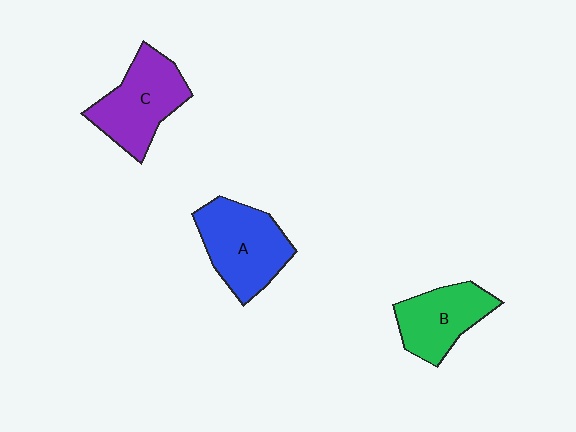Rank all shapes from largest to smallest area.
From largest to smallest: A (blue), C (purple), B (green).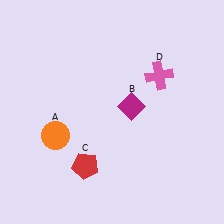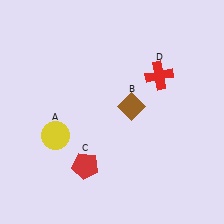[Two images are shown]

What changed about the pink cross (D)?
In Image 1, D is pink. In Image 2, it changed to red.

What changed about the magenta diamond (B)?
In Image 1, B is magenta. In Image 2, it changed to brown.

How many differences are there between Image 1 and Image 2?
There are 3 differences between the two images.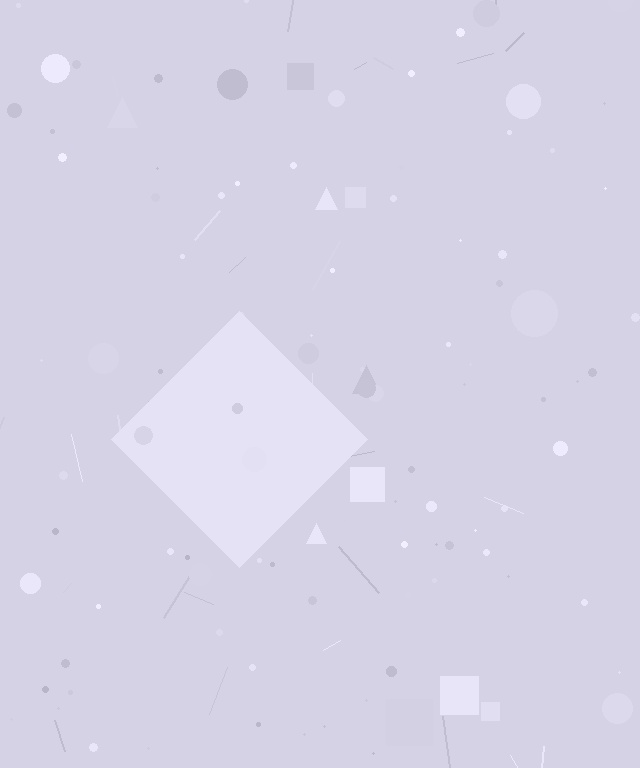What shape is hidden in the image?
A diamond is hidden in the image.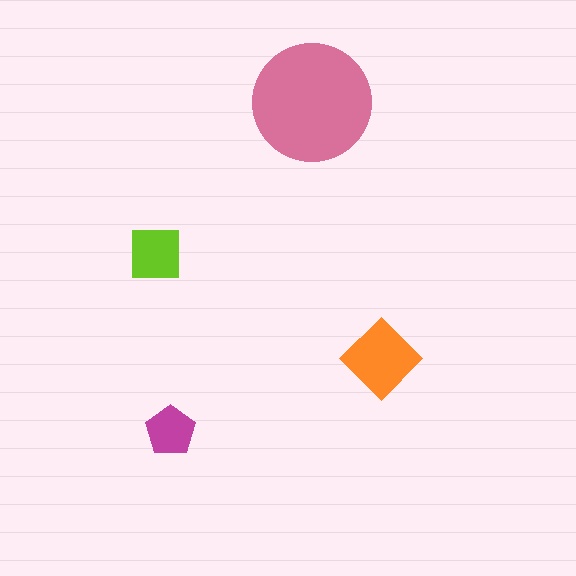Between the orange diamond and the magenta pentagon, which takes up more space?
The orange diamond.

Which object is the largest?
The pink circle.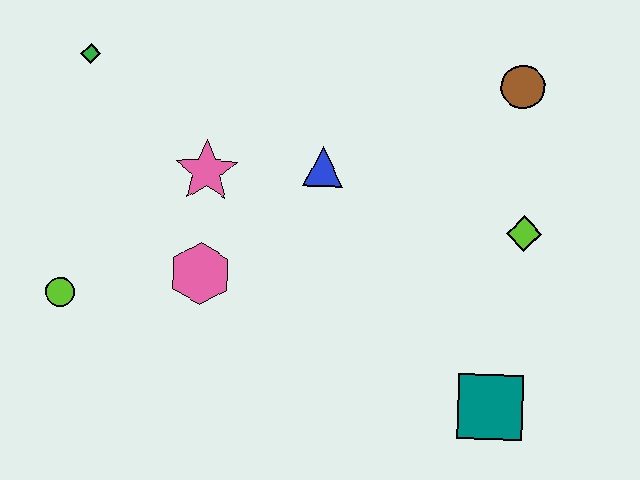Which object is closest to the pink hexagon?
The pink star is closest to the pink hexagon.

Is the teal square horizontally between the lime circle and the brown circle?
Yes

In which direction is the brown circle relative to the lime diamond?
The brown circle is above the lime diamond.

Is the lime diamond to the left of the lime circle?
No